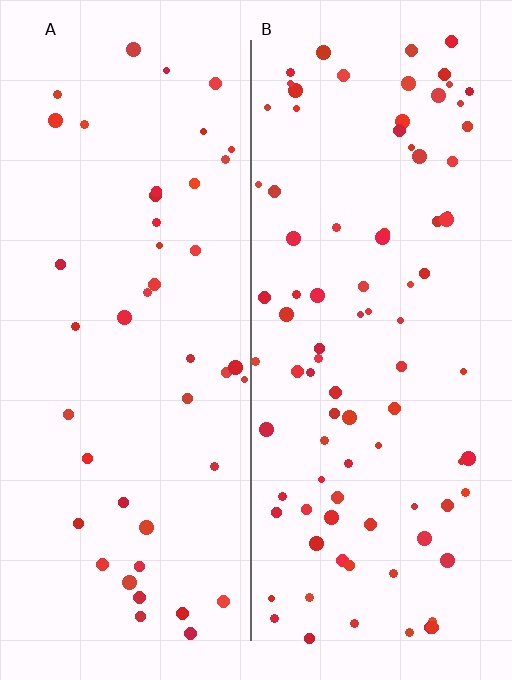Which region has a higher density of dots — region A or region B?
B (the right).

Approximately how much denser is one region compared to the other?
Approximately 2.0× — region B over region A.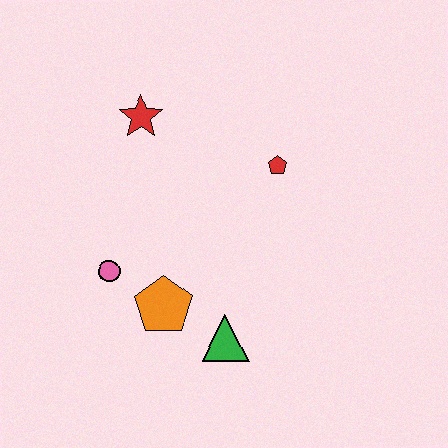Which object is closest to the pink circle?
The orange pentagon is closest to the pink circle.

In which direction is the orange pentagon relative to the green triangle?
The orange pentagon is to the left of the green triangle.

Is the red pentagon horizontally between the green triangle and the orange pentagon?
No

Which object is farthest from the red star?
The green triangle is farthest from the red star.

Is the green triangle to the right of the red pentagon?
No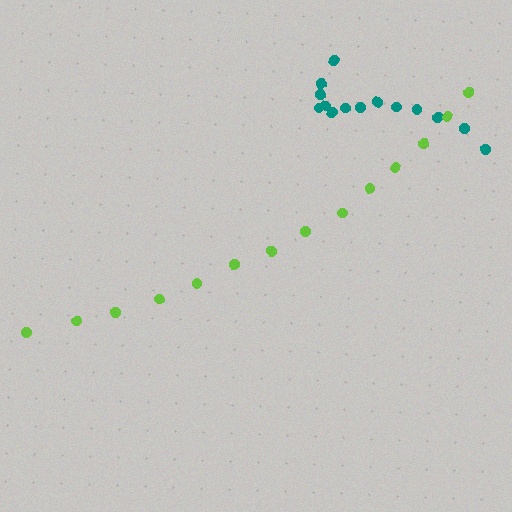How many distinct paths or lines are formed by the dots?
There are 2 distinct paths.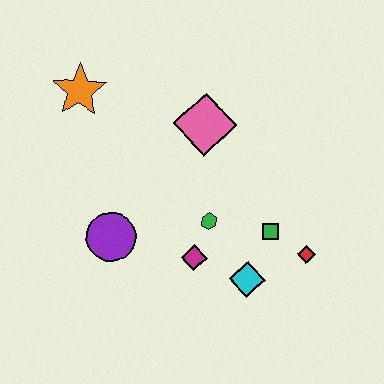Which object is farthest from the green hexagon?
The orange star is farthest from the green hexagon.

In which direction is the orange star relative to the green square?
The orange star is to the left of the green square.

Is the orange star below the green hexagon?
No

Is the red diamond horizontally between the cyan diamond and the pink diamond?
No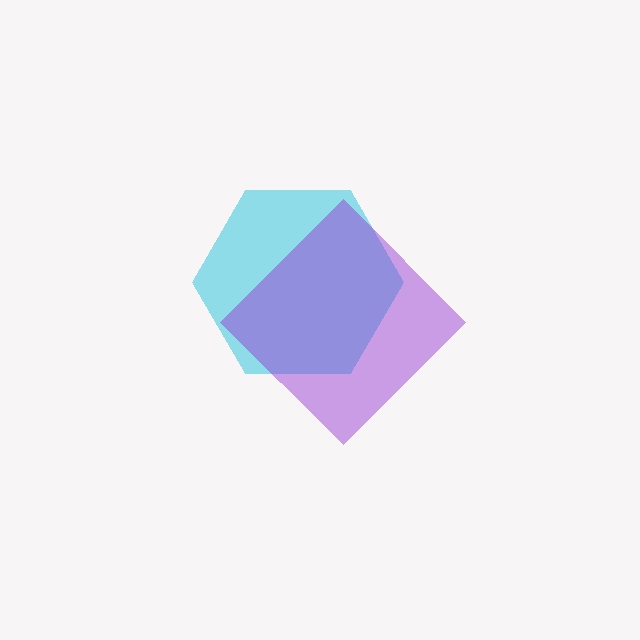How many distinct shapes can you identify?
There are 2 distinct shapes: a cyan hexagon, a purple diamond.